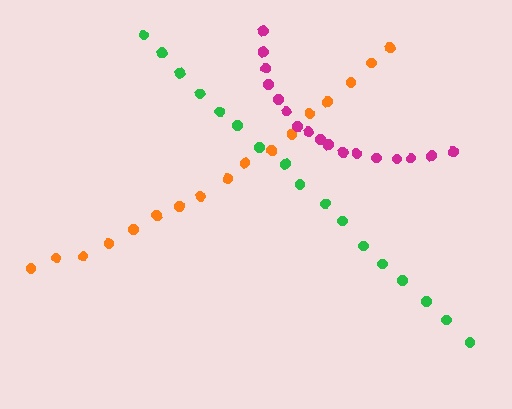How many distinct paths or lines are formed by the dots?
There are 3 distinct paths.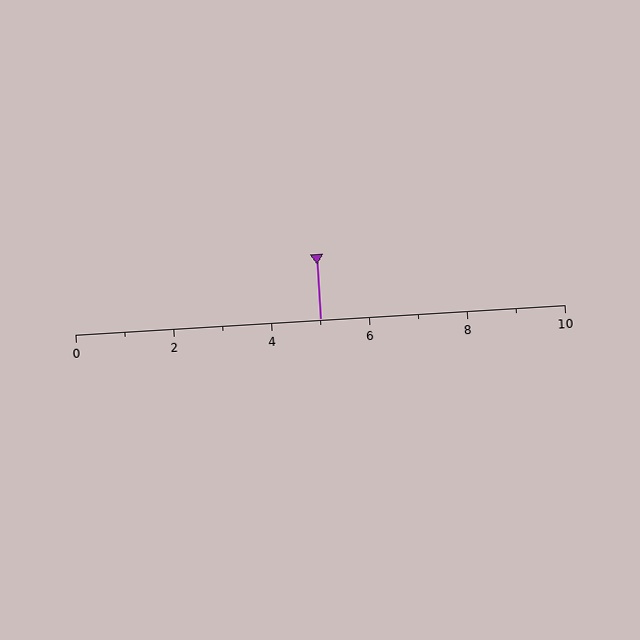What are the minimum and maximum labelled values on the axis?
The axis runs from 0 to 10.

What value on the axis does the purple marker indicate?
The marker indicates approximately 5.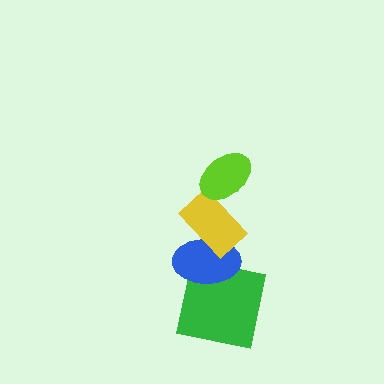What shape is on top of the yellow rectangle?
The lime ellipse is on top of the yellow rectangle.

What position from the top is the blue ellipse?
The blue ellipse is 3rd from the top.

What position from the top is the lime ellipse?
The lime ellipse is 1st from the top.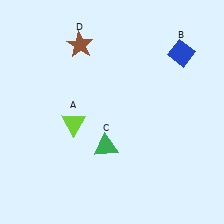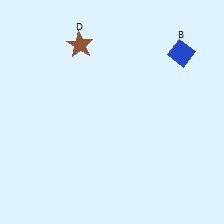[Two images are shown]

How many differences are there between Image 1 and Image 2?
There are 2 differences between the two images.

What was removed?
The lime triangle (A), the green triangle (C) were removed in Image 2.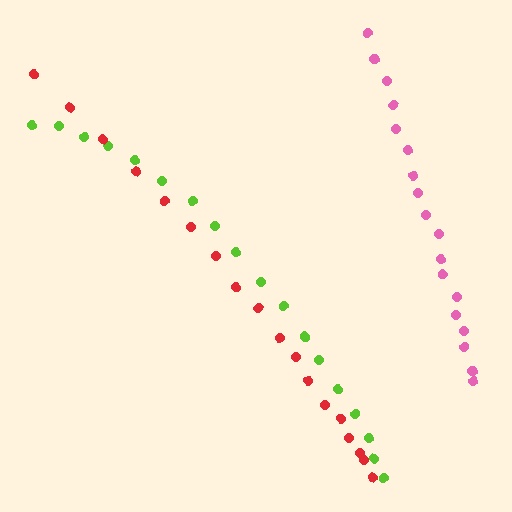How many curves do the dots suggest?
There are 3 distinct paths.